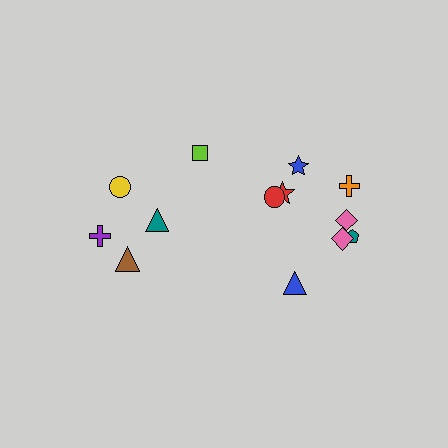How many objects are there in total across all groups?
There are 13 objects.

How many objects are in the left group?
There are 5 objects.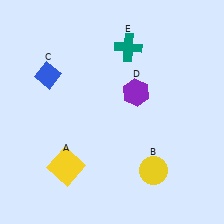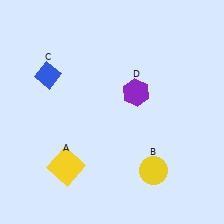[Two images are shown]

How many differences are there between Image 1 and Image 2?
There is 1 difference between the two images.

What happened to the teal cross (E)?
The teal cross (E) was removed in Image 2. It was in the top-right area of Image 1.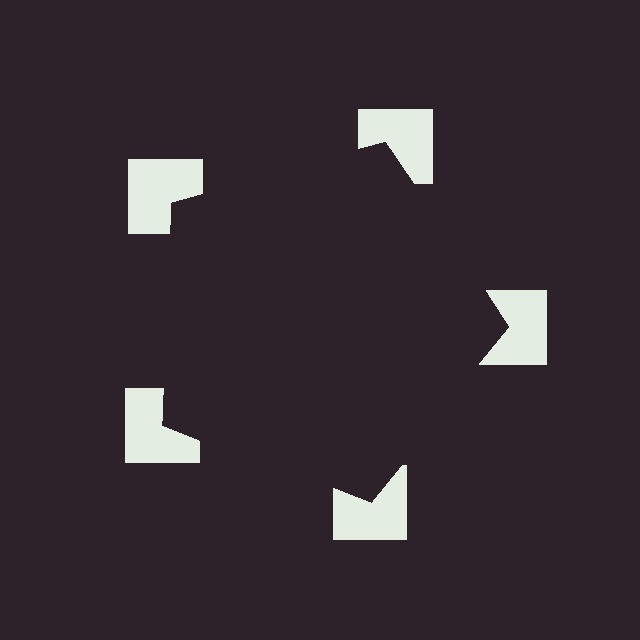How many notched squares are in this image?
There are 5 — one at each vertex of the illusory pentagon.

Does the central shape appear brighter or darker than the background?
It typically appears slightly darker than the background, even though no actual brightness change is drawn.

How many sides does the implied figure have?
5 sides.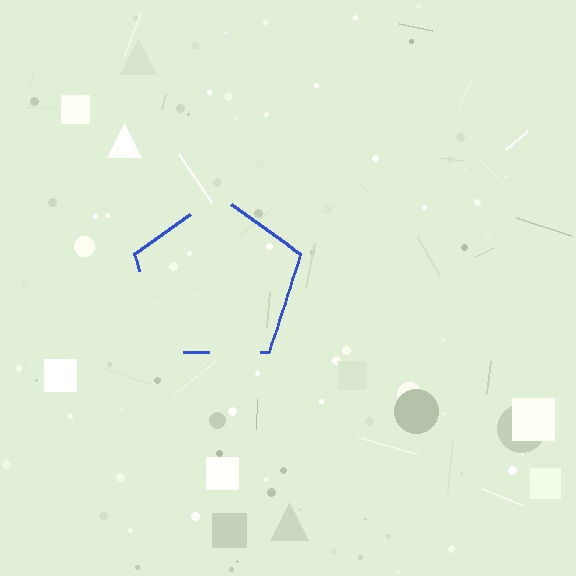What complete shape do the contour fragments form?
The contour fragments form a pentagon.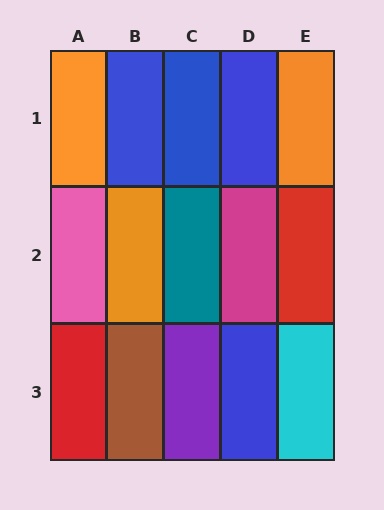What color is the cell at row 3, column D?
Blue.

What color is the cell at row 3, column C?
Purple.